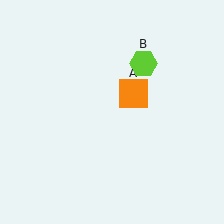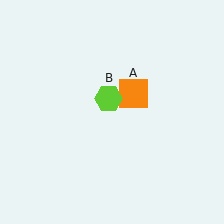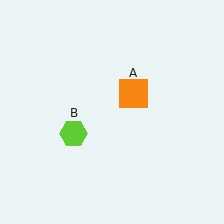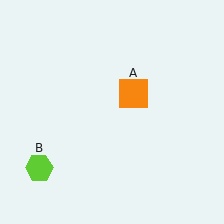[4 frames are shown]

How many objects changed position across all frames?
1 object changed position: lime hexagon (object B).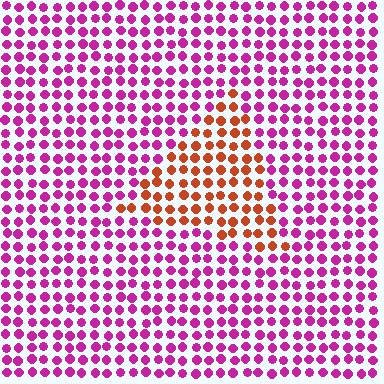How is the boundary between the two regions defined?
The boundary is defined purely by a slight shift in hue (about 59 degrees). Spacing, size, and orientation are identical on both sides.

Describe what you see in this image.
The image is filled with small magenta elements in a uniform arrangement. A triangle-shaped region is visible where the elements are tinted to a slightly different hue, forming a subtle color boundary.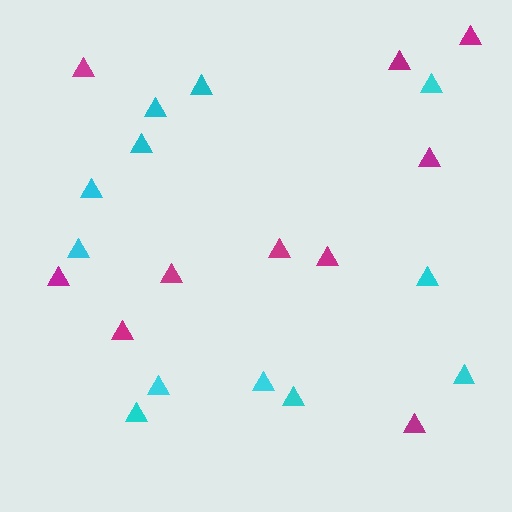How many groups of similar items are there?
There are 2 groups: one group of cyan triangles (12) and one group of magenta triangles (10).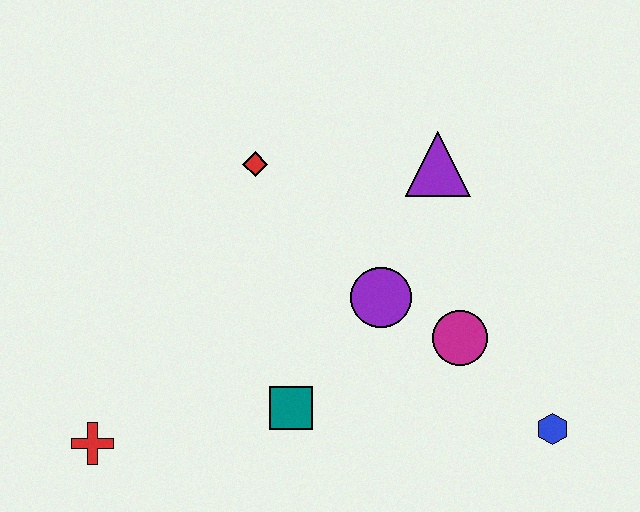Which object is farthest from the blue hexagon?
The red cross is farthest from the blue hexagon.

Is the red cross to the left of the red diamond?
Yes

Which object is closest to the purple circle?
The magenta circle is closest to the purple circle.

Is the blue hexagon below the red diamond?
Yes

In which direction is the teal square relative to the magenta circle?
The teal square is to the left of the magenta circle.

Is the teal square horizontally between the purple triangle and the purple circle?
No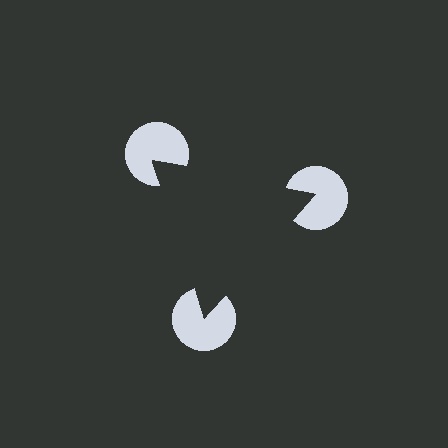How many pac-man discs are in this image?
There are 3 — one at each vertex of the illusory triangle.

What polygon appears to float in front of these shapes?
An illusory triangle — its edges are inferred from the aligned wedge cuts in the pac-man discs, not physically drawn.